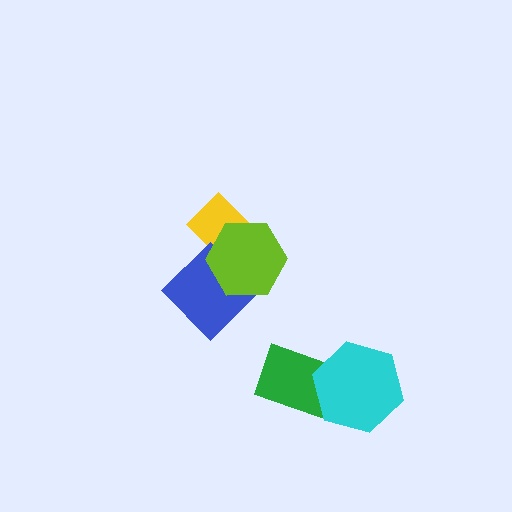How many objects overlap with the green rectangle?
1 object overlaps with the green rectangle.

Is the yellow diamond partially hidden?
Yes, it is partially covered by another shape.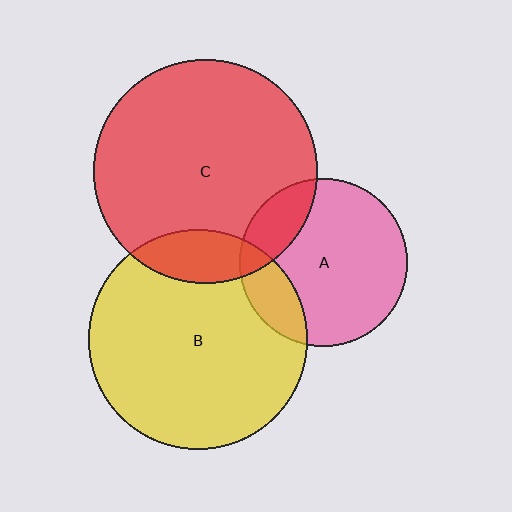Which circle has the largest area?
Circle C (red).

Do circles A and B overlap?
Yes.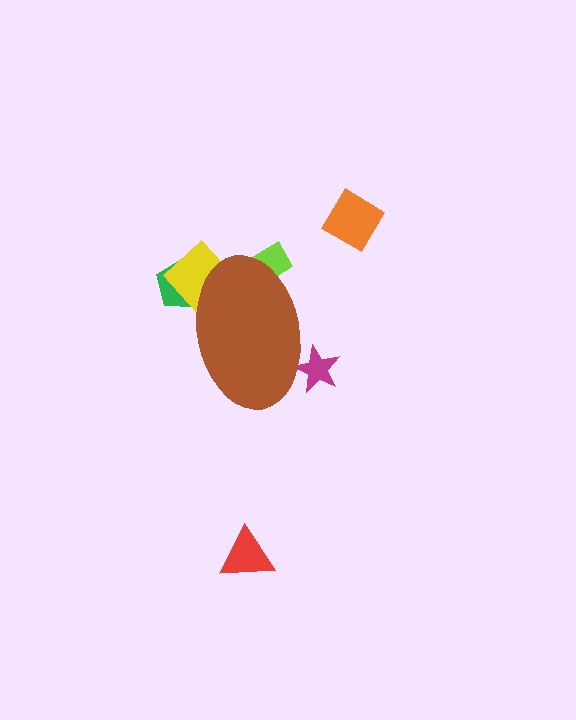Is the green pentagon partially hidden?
Yes, the green pentagon is partially hidden behind the brown ellipse.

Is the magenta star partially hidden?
Yes, the magenta star is partially hidden behind the brown ellipse.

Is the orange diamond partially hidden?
No, the orange diamond is fully visible.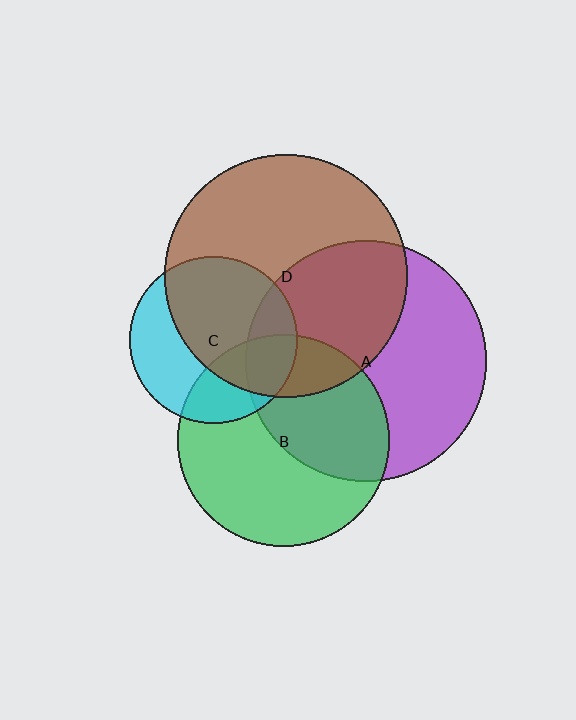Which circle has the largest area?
Circle D (brown).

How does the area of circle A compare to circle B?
Approximately 1.3 times.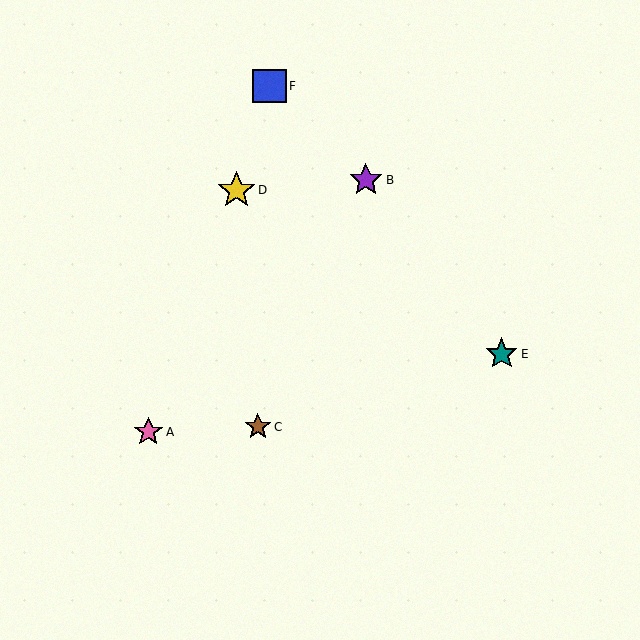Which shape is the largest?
The yellow star (labeled D) is the largest.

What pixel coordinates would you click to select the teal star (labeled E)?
Click at (502, 354) to select the teal star E.